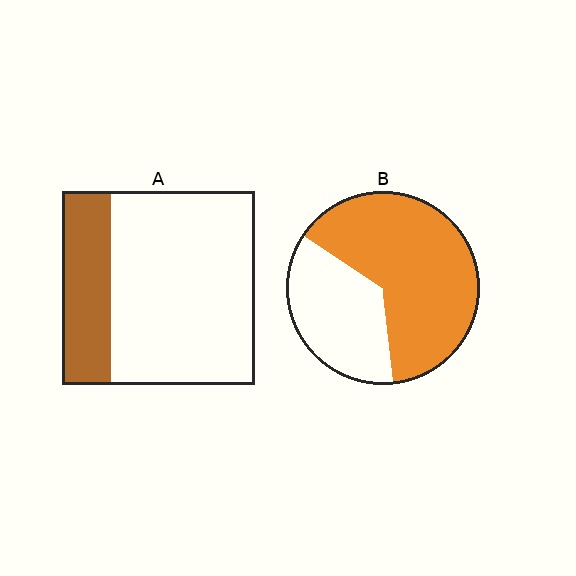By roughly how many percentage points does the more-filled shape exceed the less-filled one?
By roughly 40 percentage points (B over A).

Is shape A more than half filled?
No.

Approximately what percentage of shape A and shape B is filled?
A is approximately 25% and B is approximately 65%.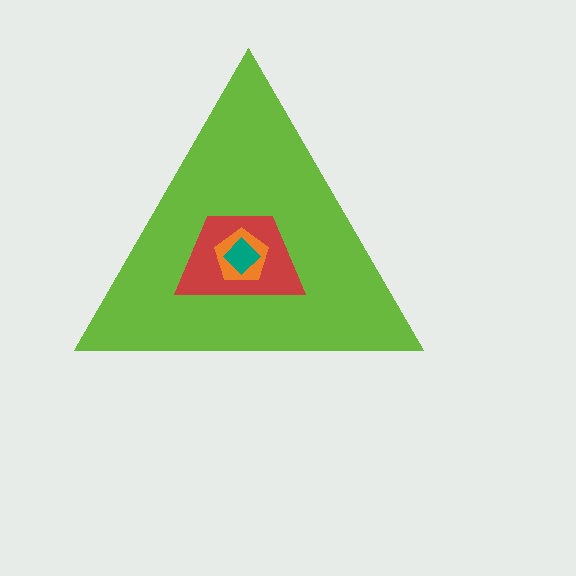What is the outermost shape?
The lime triangle.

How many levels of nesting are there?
4.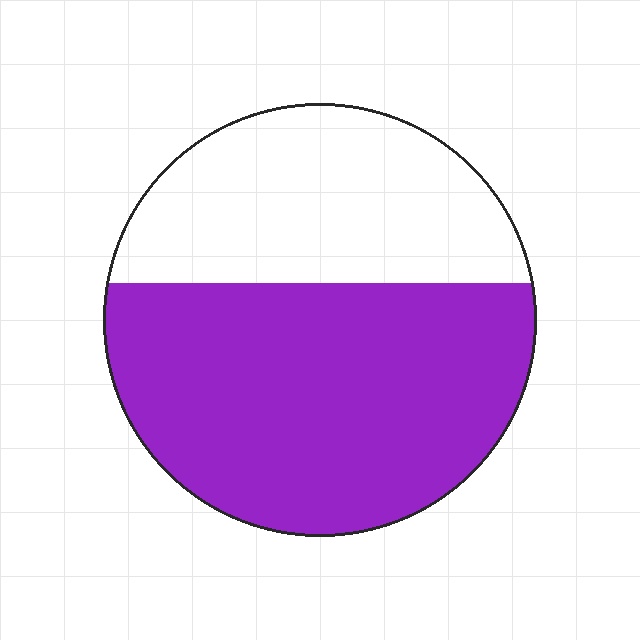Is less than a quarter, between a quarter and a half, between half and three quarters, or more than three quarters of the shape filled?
Between half and three quarters.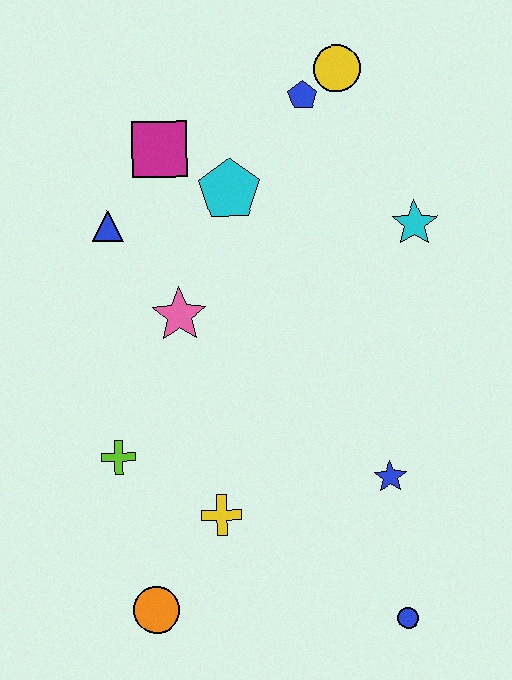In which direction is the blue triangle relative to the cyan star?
The blue triangle is to the left of the cyan star.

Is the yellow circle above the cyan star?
Yes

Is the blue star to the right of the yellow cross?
Yes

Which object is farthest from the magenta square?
The blue circle is farthest from the magenta square.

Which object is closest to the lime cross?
The yellow cross is closest to the lime cross.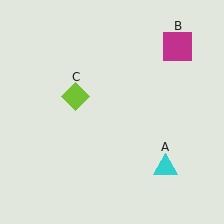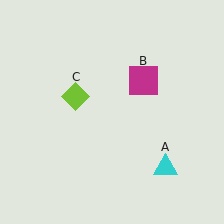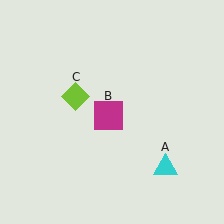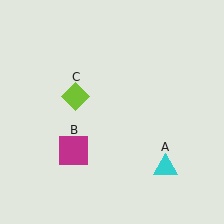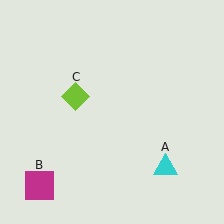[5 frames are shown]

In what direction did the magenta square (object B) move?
The magenta square (object B) moved down and to the left.